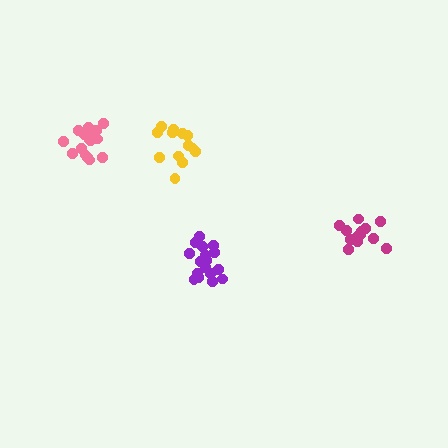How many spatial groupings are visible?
There are 4 spatial groupings.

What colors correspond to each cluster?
The clusters are colored: magenta, yellow, pink, purple.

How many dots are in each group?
Group 1: 14 dots, Group 2: 13 dots, Group 3: 18 dots, Group 4: 17 dots (62 total).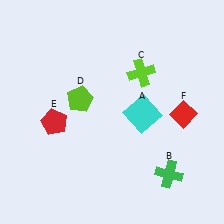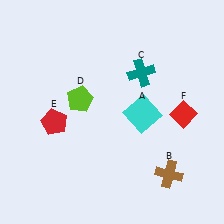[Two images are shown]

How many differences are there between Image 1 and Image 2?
There are 2 differences between the two images.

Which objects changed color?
B changed from green to brown. C changed from lime to teal.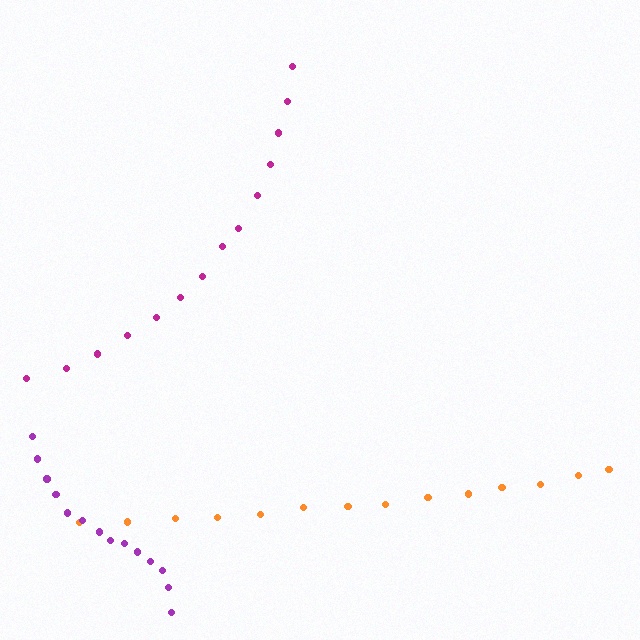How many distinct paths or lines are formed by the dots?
There are 3 distinct paths.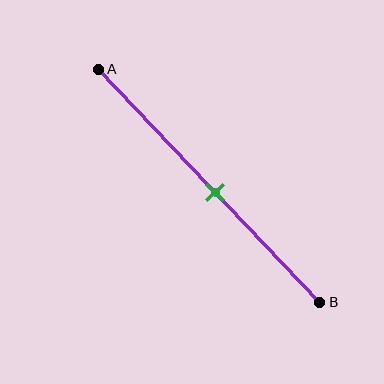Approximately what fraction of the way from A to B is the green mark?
The green mark is approximately 55% of the way from A to B.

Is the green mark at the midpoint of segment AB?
Yes, the mark is approximately at the midpoint.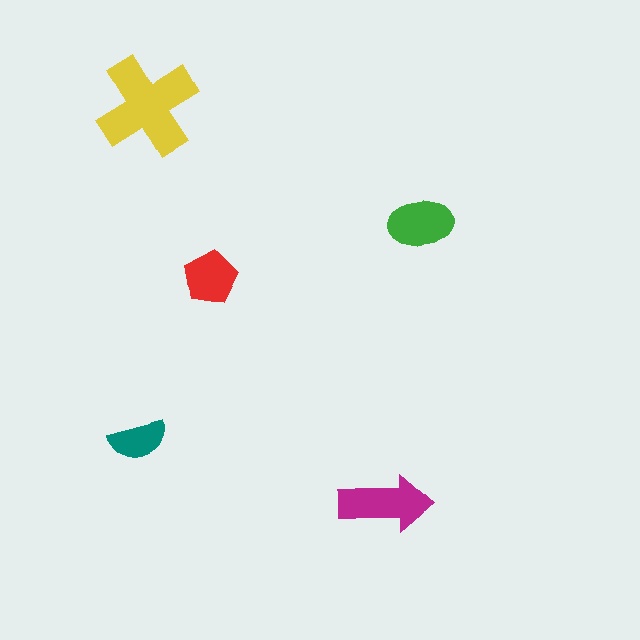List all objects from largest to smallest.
The yellow cross, the magenta arrow, the green ellipse, the red pentagon, the teal semicircle.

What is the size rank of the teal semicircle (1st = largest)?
5th.